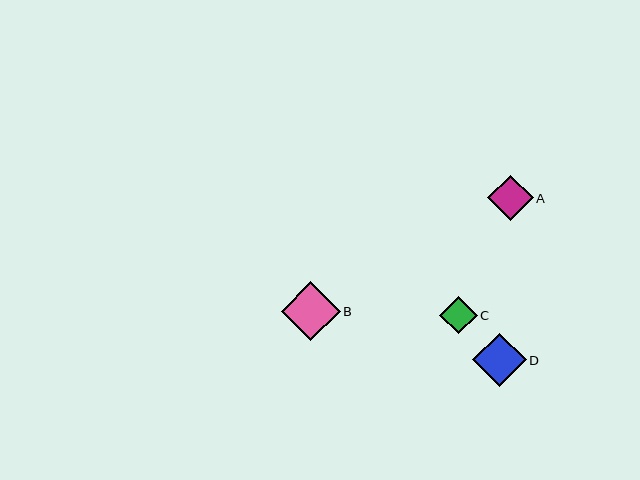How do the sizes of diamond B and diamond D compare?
Diamond B and diamond D are approximately the same size.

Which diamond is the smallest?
Diamond C is the smallest with a size of approximately 37 pixels.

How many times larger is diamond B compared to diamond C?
Diamond B is approximately 1.6 times the size of diamond C.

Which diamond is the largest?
Diamond B is the largest with a size of approximately 59 pixels.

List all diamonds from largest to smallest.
From largest to smallest: B, D, A, C.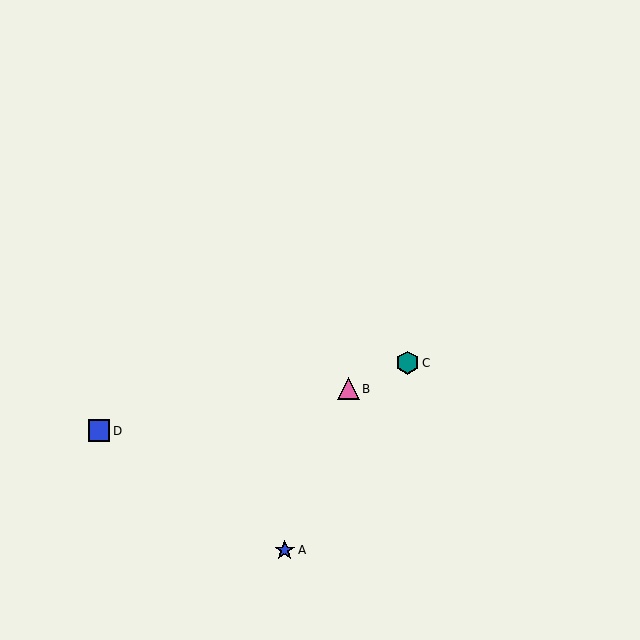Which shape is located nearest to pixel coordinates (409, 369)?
The teal hexagon (labeled C) at (407, 363) is nearest to that location.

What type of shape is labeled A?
Shape A is a blue star.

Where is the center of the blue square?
The center of the blue square is at (99, 431).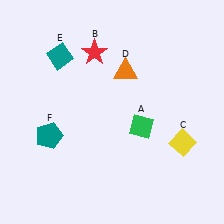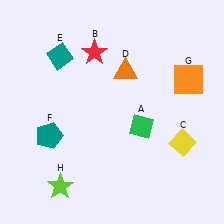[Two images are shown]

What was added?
An orange square (G), a lime star (H) were added in Image 2.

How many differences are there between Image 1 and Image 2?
There are 2 differences between the two images.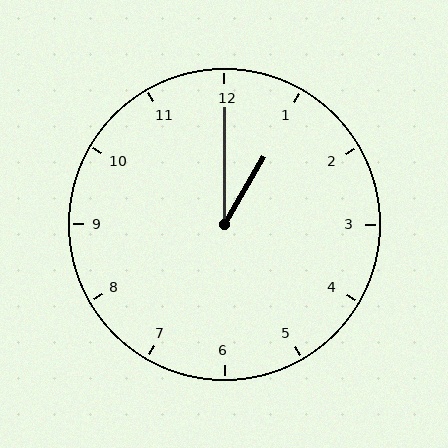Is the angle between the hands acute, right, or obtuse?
It is acute.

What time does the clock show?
1:00.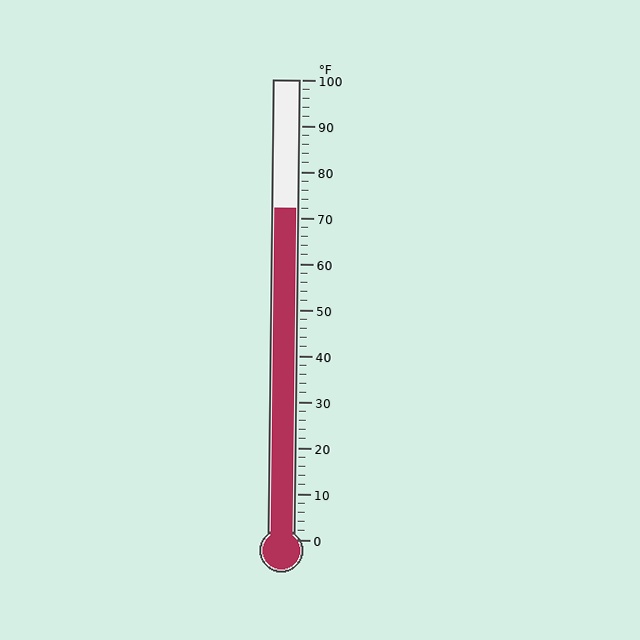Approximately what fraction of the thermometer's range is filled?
The thermometer is filled to approximately 70% of its range.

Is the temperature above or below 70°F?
The temperature is above 70°F.